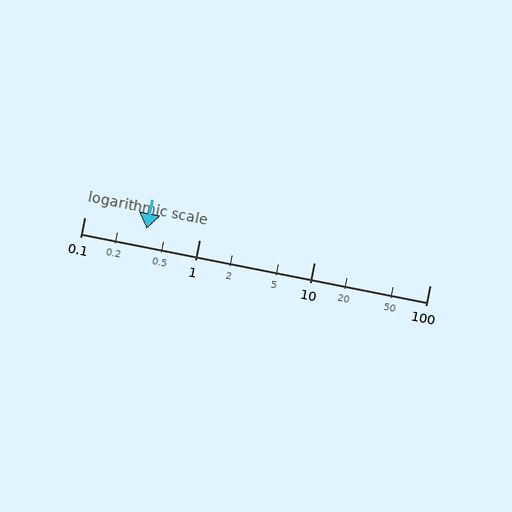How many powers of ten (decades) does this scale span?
The scale spans 3 decades, from 0.1 to 100.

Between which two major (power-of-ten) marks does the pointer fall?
The pointer is between 0.1 and 1.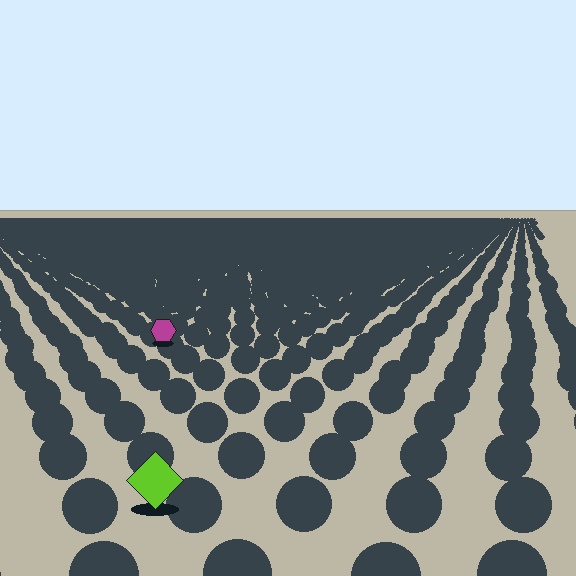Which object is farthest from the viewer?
The magenta hexagon is farthest from the viewer. It appears smaller and the ground texture around it is denser.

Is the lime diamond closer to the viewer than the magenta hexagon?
Yes. The lime diamond is closer — you can tell from the texture gradient: the ground texture is coarser near it.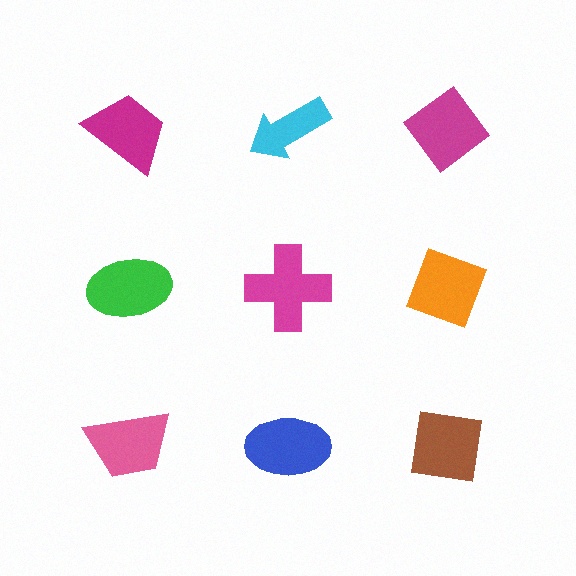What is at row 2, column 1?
A green ellipse.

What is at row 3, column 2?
A blue ellipse.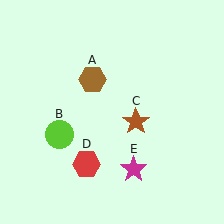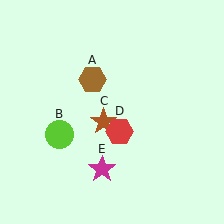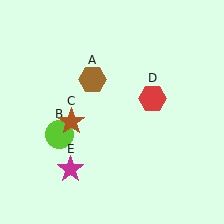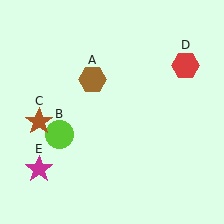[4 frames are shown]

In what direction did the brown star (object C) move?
The brown star (object C) moved left.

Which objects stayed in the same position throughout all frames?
Brown hexagon (object A) and lime circle (object B) remained stationary.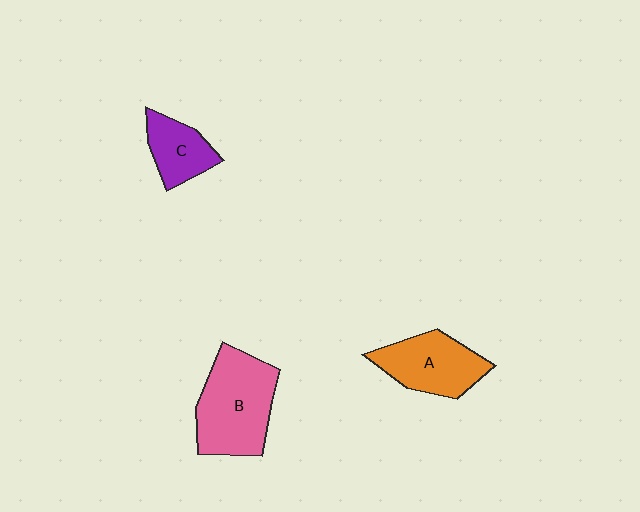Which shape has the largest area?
Shape B (pink).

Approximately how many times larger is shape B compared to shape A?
Approximately 1.3 times.